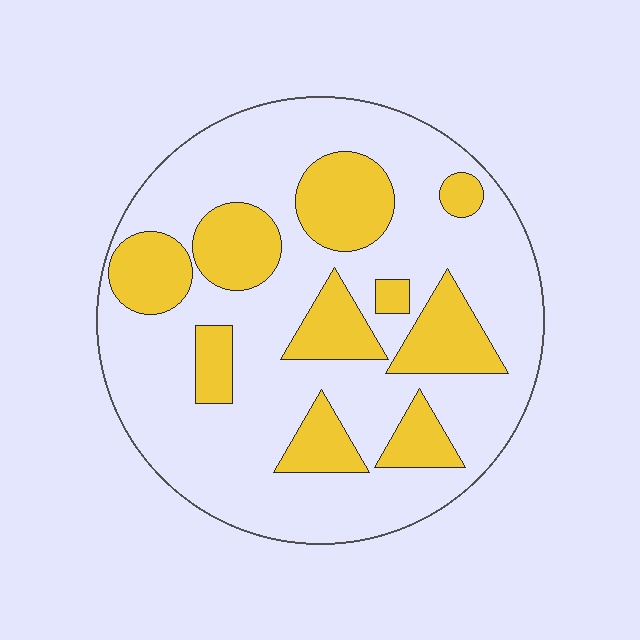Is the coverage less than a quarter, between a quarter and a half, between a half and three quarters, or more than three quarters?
Between a quarter and a half.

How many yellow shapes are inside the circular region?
10.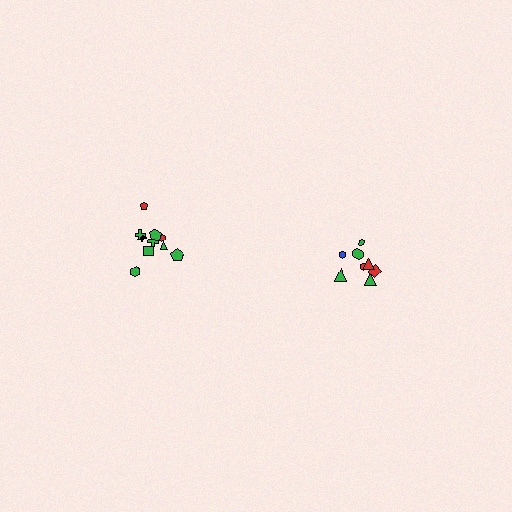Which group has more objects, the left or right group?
The left group.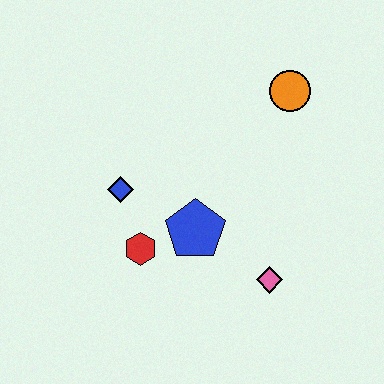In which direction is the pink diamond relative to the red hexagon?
The pink diamond is to the right of the red hexagon.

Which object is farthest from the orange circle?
The red hexagon is farthest from the orange circle.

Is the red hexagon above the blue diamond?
No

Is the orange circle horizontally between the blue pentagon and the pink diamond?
No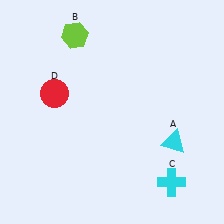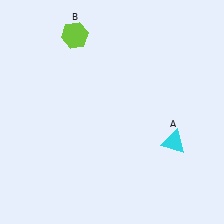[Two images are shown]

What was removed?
The red circle (D), the cyan cross (C) were removed in Image 2.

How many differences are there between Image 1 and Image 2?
There are 2 differences between the two images.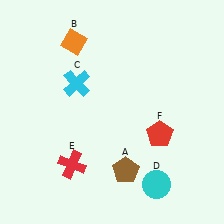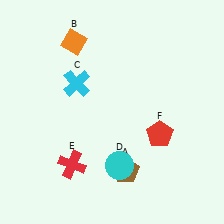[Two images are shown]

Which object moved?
The cyan circle (D) moved left.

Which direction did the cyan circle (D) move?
The cyan circle (D) moved left.